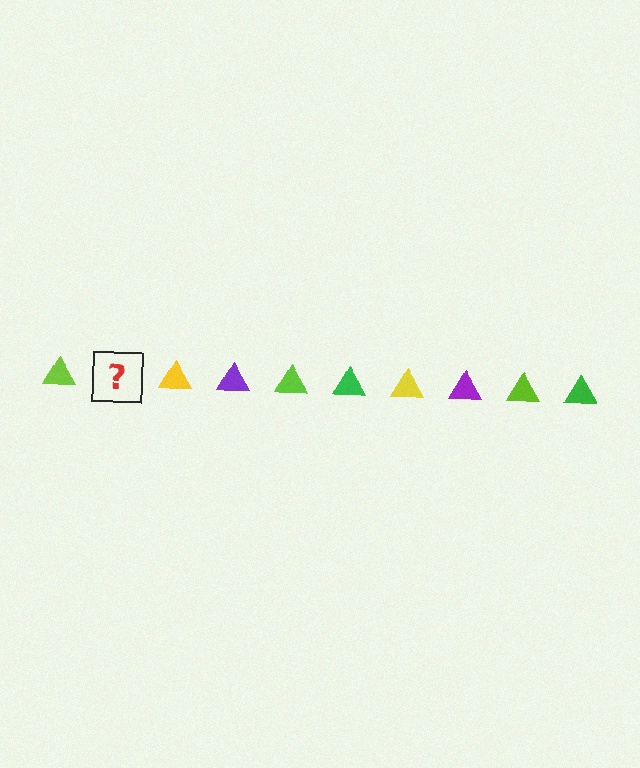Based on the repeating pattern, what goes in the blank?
The blank should be a green triangle.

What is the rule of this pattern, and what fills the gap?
The rule is that the pattern cycles through lime, green, yellow, purple triangles. The gap should be filled with a green triangle.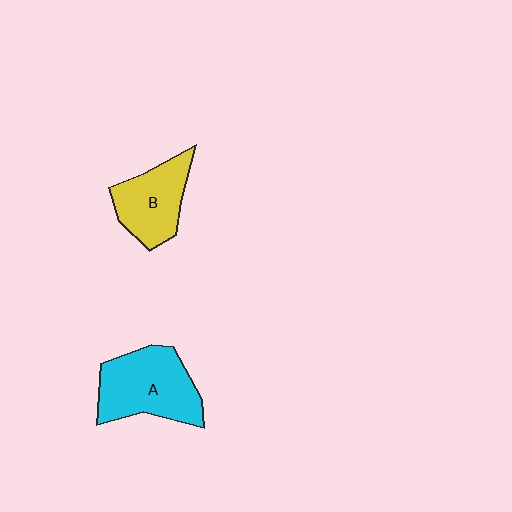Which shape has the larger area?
Shape A (cyan).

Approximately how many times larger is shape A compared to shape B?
Approximately 1.3 times.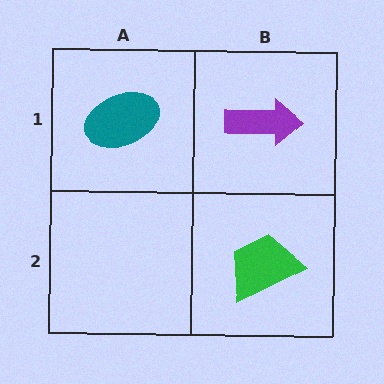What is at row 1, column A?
A teal ellipse.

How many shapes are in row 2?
1 shape.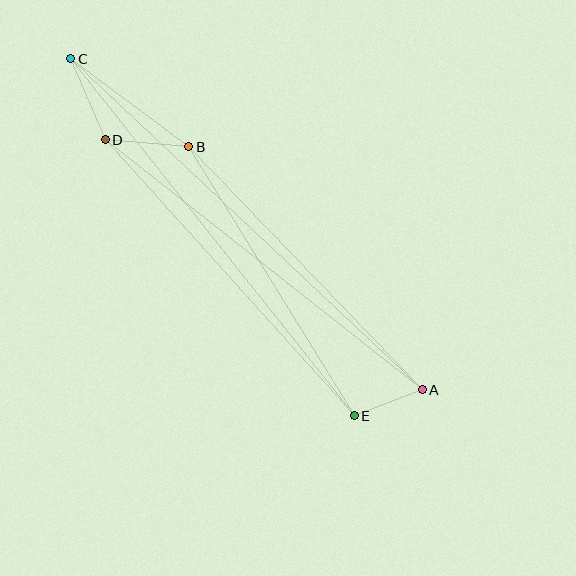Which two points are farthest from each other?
Points A and C are farthest from each other.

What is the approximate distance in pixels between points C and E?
The distance between C and E is approximately 456 pixels.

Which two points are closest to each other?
Points A and E are closest to each other.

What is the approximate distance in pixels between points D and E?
The distance between D and E is approximately 372 pixels.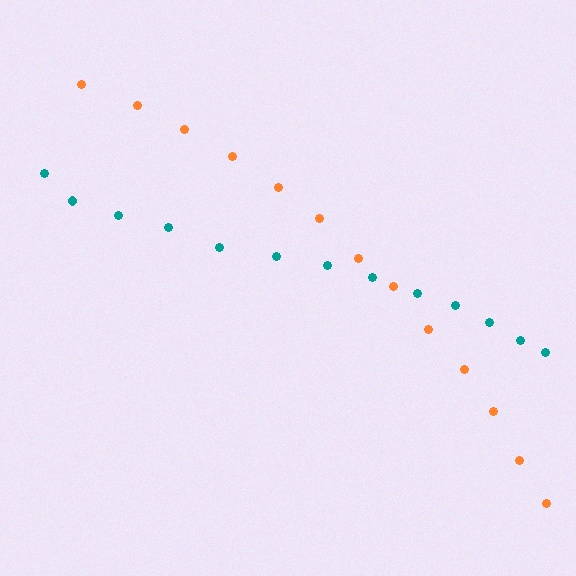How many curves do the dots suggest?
There are 2 distinct paths.